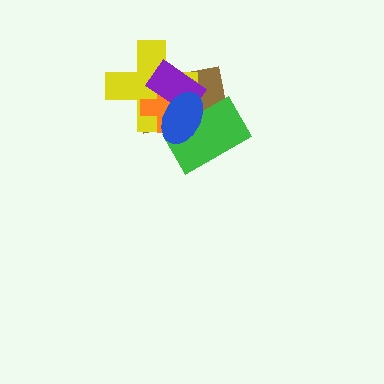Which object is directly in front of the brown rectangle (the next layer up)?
The yellow cross is directly in front of the brown rectangle.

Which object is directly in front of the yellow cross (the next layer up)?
The orange cross is directly in front of the yellow cross.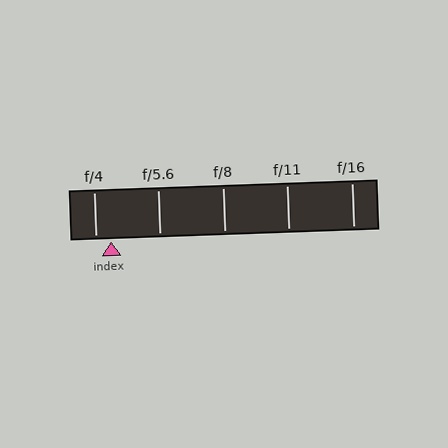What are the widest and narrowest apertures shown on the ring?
The widest aperture shown is f/4 and the narrowest is f/16.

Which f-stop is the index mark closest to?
The index mark is closest to f/4.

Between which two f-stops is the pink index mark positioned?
The index mark is between f/4 and f/5.6.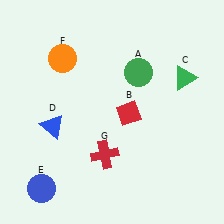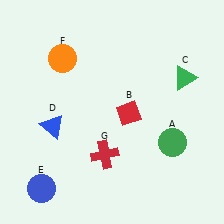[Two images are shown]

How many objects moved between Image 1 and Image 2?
1 object moved between the two images.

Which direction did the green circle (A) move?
The green circle (A) moved down.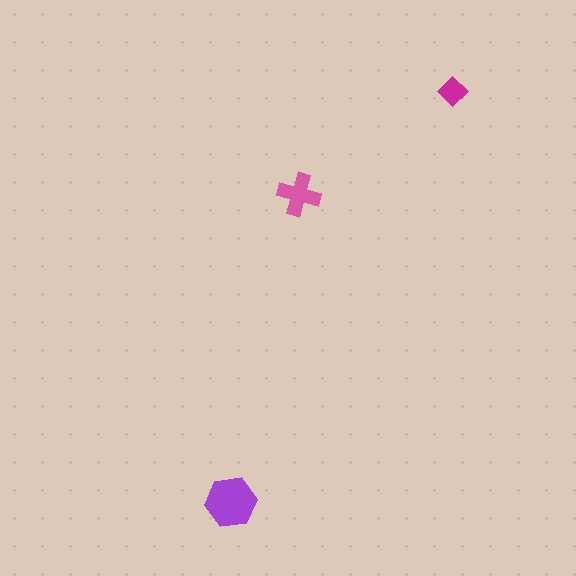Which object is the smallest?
The magenta diamond.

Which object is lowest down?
The purple hexagon is bottommost.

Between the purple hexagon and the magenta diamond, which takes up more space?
The purple hexagon.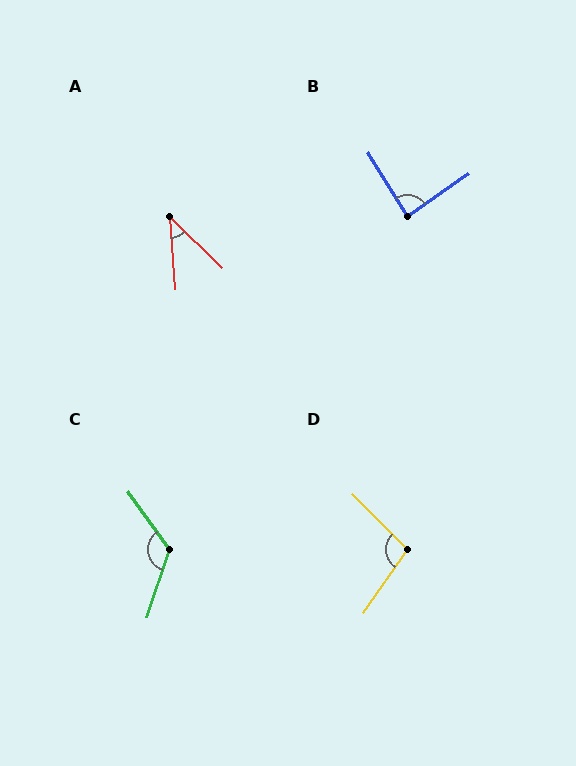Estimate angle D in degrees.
Approximately 101 degrees.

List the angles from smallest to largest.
A (42°), B (87°), D (101°), C (126°).